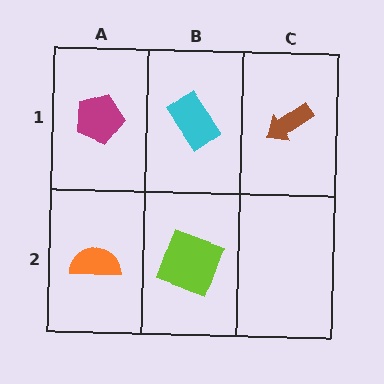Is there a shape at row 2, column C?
No, that cell is empty.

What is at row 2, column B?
A lime square.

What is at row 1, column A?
A magenta pentagon.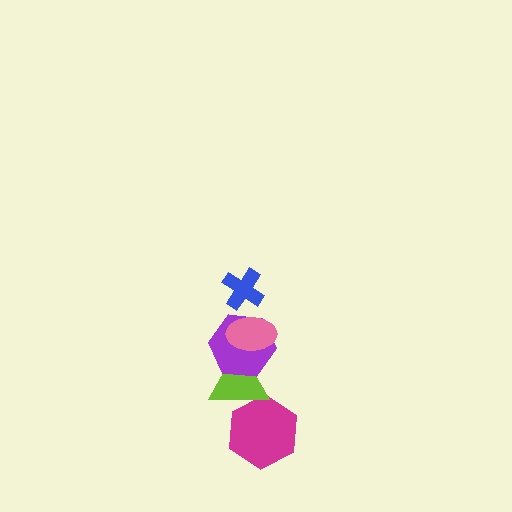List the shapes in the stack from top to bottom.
From top to bottom: the blue cross, the pink ellipse, the purple hexagon, the lime triangle, the magenta hexagon.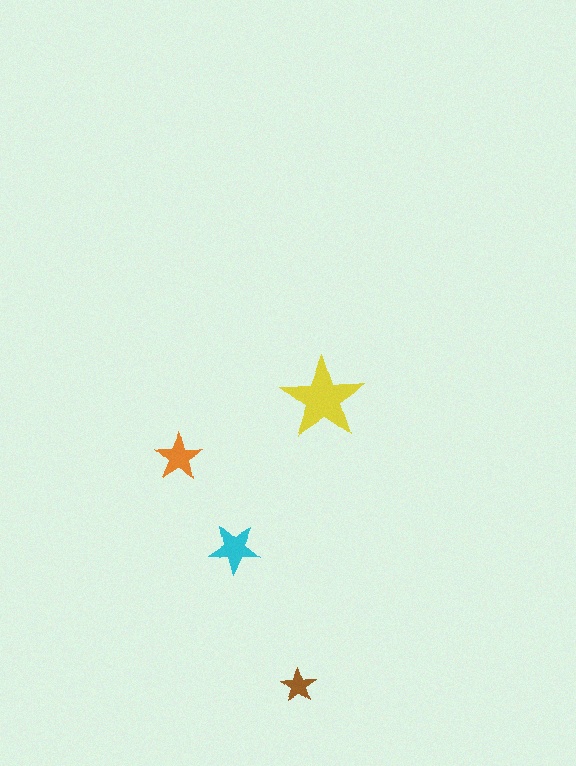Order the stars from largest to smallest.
the yellow one, the cyan one, the orange one, the brown one.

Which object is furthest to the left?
The orange star is leftmost.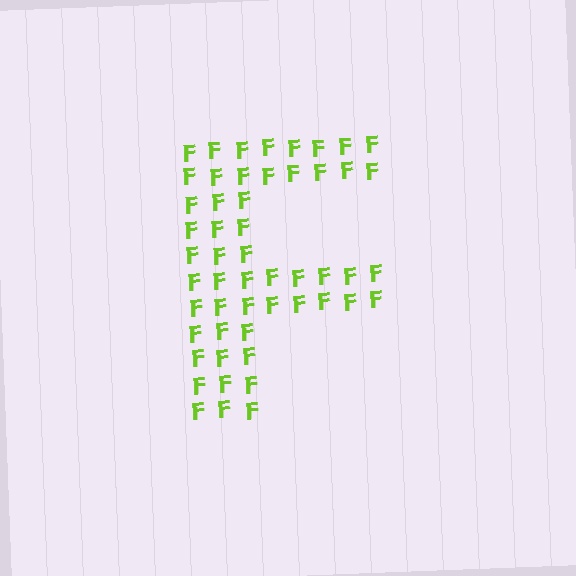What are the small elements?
The small elements are letter F's.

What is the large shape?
The large shape is the letter F.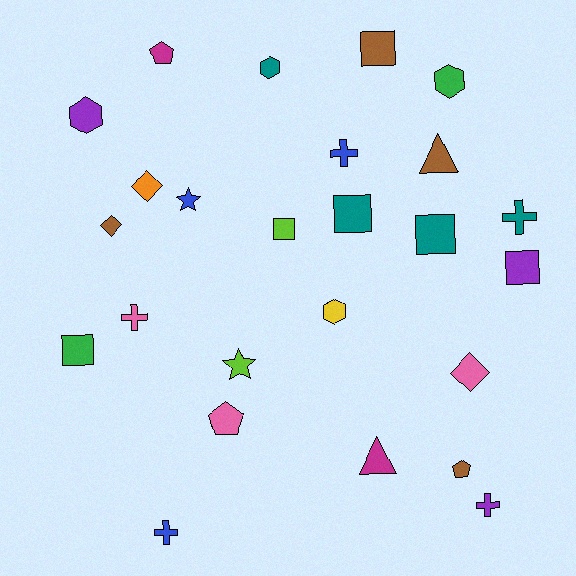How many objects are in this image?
There are 25 objects.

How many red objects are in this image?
There are no red objects.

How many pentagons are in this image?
There are 3 pentagons.